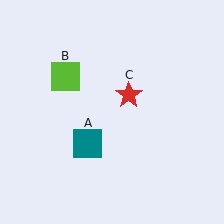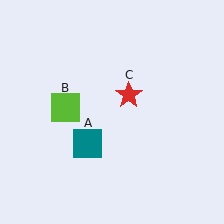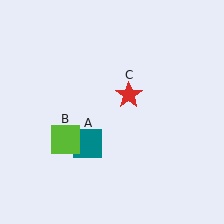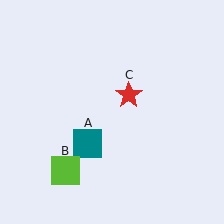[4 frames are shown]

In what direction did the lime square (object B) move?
The lime square (object B) moved down.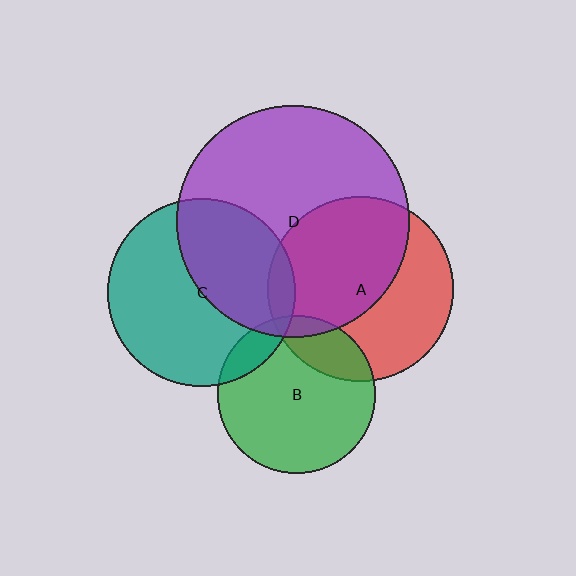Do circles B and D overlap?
Yes.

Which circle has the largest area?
Circle D (purple).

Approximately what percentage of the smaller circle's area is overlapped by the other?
Approximately 5%.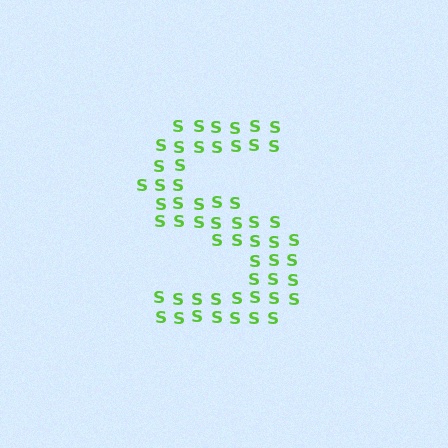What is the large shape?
The large shape is the letter S.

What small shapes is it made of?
It is made of small letter S's.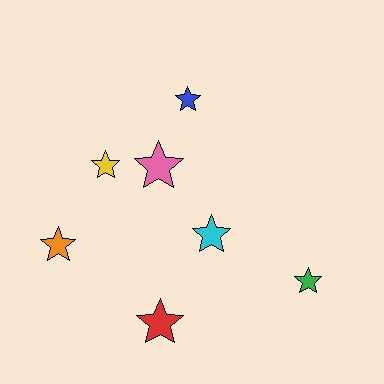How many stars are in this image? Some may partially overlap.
There are 7 stars.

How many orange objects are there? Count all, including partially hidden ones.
There is 1 orange object.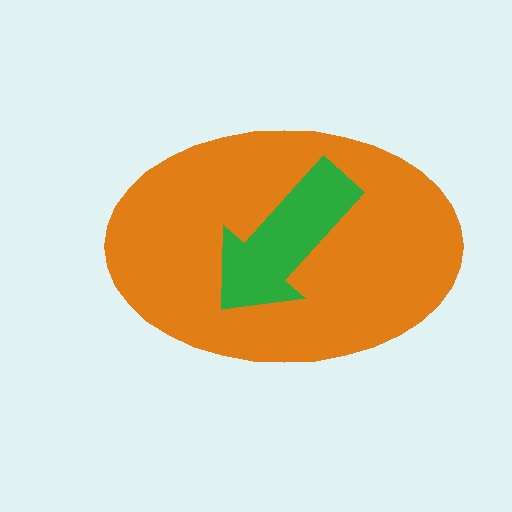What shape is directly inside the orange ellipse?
The green arrow.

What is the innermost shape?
The green arrow.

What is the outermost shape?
The orange ellipse.